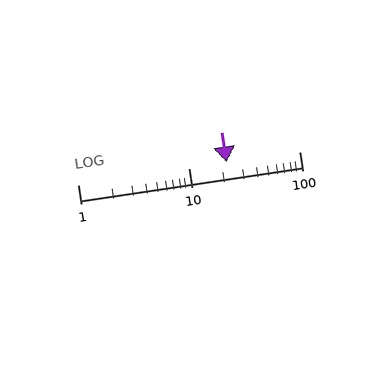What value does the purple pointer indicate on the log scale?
The pointer indicates approximately 22.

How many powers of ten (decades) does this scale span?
The scale spans 2 decades, from 1 to 100.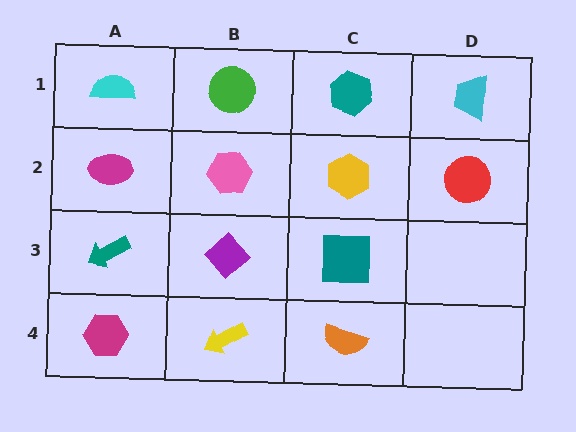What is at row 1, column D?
A cyan trapezoid.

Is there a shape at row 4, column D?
No, that cell is empty.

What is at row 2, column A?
A magenta ellipse.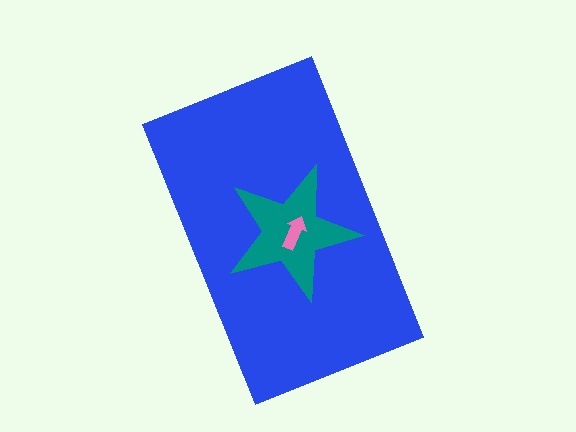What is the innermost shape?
The pink arrow.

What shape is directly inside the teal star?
The pink arrow.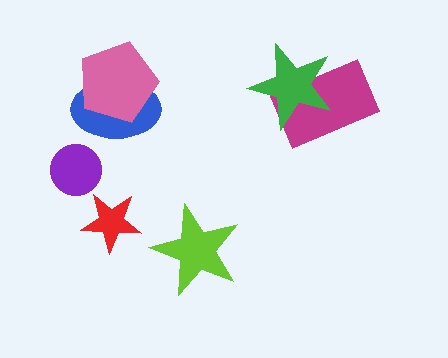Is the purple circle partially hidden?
No, no other shape covers it.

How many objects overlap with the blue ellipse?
1 object overlaps with the blue ellipse.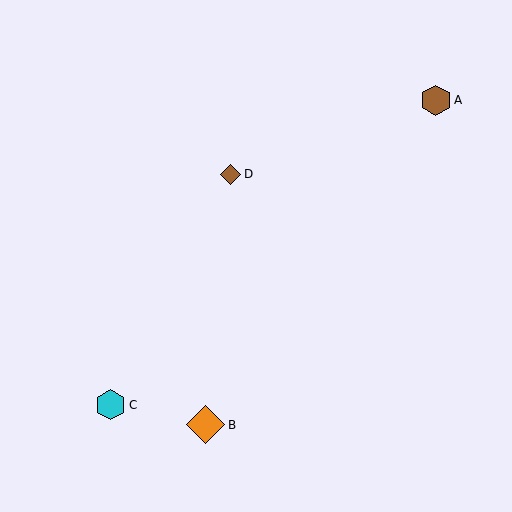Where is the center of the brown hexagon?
The center of the brown hexagon is at (436, 100).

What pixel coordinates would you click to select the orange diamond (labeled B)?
Click at (206, 425) to select the orange diamond B.